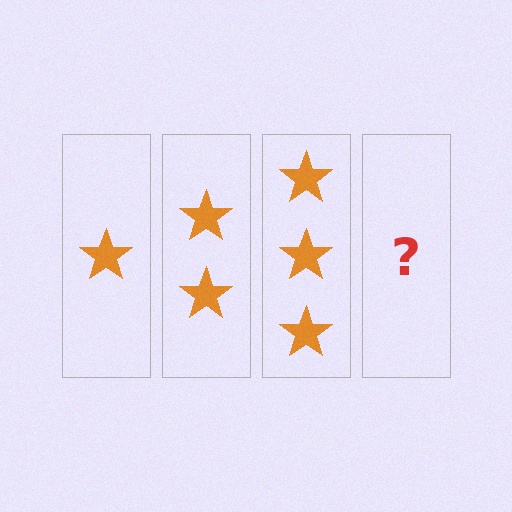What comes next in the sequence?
The next element should be 4 stars.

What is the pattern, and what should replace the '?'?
The pattern is that each step adds one more star. The '?' should be 4 stars.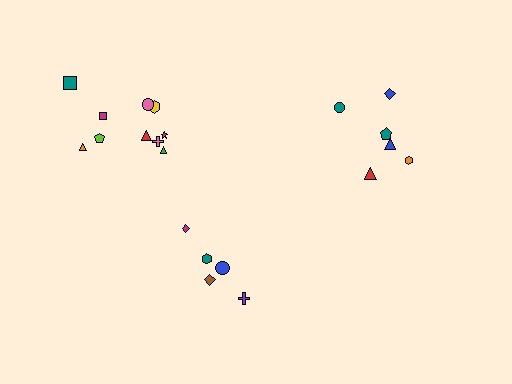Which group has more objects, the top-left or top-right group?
The top-left group.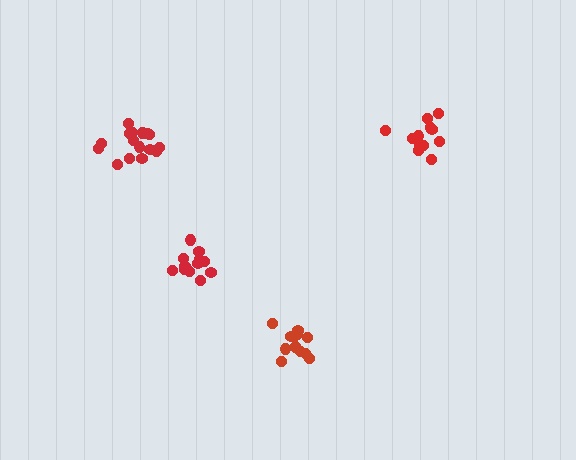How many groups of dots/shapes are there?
There are 4 groups.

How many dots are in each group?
Group 1: 12 dots, Group 2: 13 dots, Group 3: 16 dots, Group 4: 12 dots (53 total).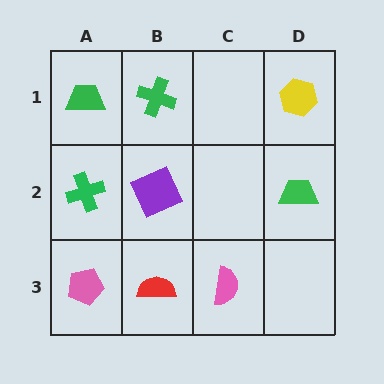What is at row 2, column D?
A green trapezoid.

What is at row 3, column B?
A red semicircle.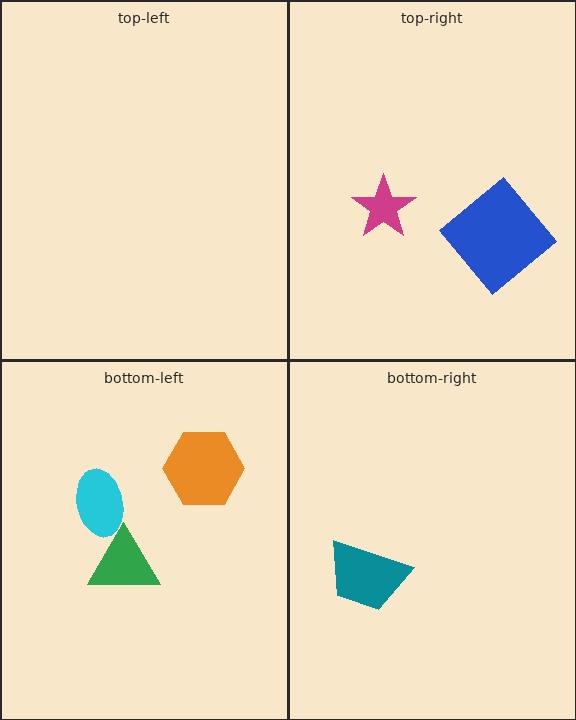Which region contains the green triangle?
The bottom-left region.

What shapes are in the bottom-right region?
The teal trapezoid.